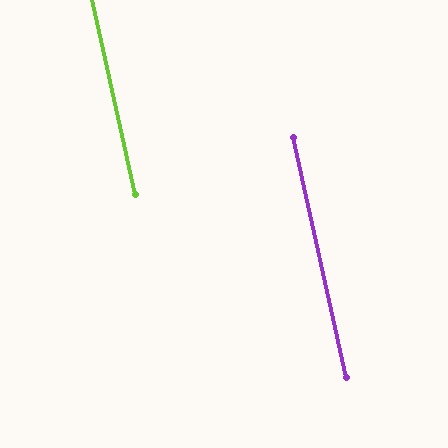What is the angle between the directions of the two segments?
Approximately 0 degrees.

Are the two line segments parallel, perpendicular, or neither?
Parallel — their directions differ by only 0.1°.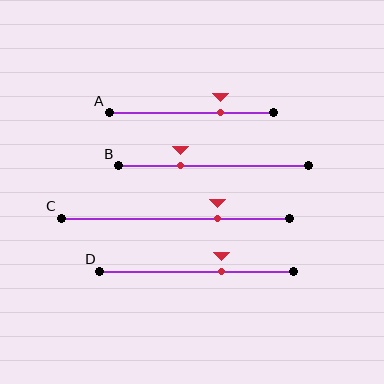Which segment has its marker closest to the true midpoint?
Segment D has its marker closest to the true midpoint.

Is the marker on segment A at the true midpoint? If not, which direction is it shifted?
No, the marker on segment A is shifted to the right by about 18% of the segment length.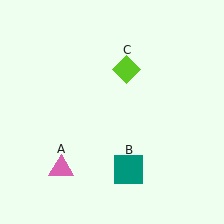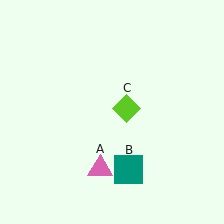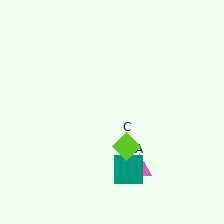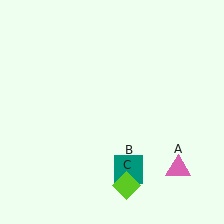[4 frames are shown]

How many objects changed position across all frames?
2 objects changed position: pink triangle (object A), lime diamond (object C).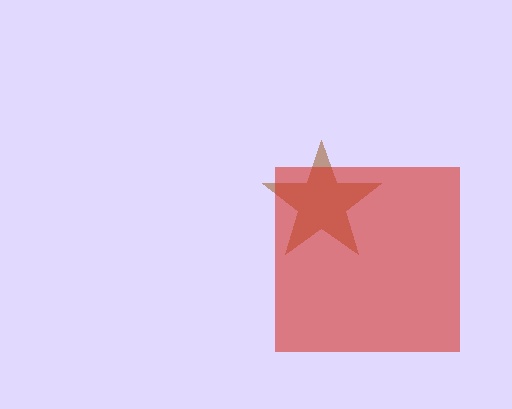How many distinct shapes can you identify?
There are 2 distinct shapes: a brown star, a red square.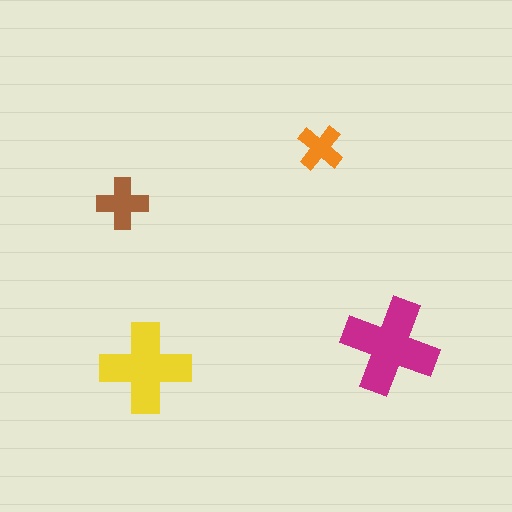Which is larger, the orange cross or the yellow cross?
The yellow one.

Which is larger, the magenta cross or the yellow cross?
The magenta one.